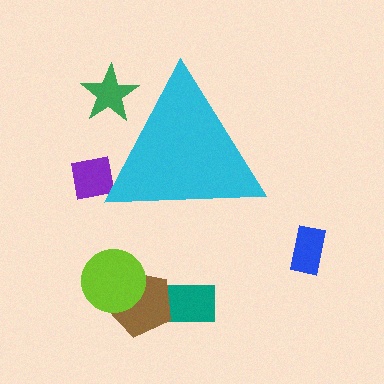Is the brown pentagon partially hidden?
No, the brown pentagon is fully visible.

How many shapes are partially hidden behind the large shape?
2 shapes are partially hidden.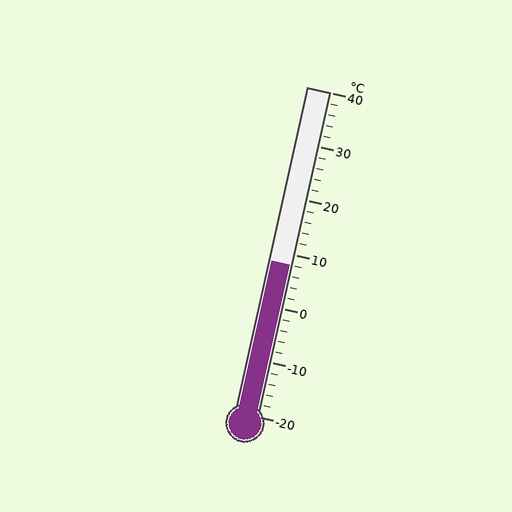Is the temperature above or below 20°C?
The temperature is below 20°C.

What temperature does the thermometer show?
The thermometer shows approximately 8°C.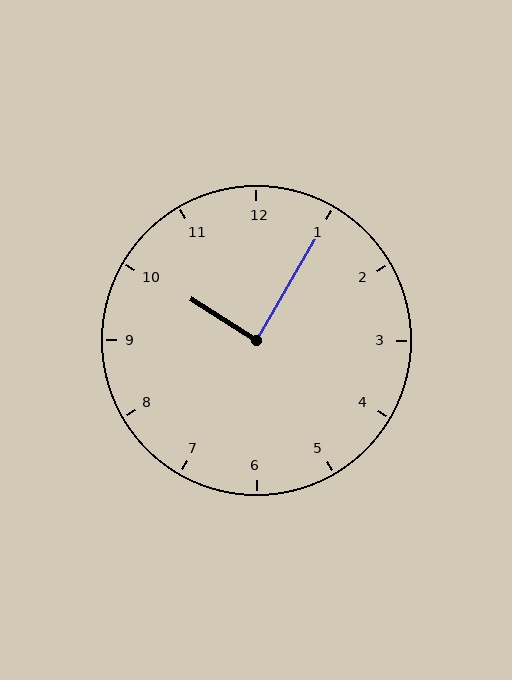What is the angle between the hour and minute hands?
Approximately 88 degrees.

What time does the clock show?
10:05.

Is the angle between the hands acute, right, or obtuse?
It is right.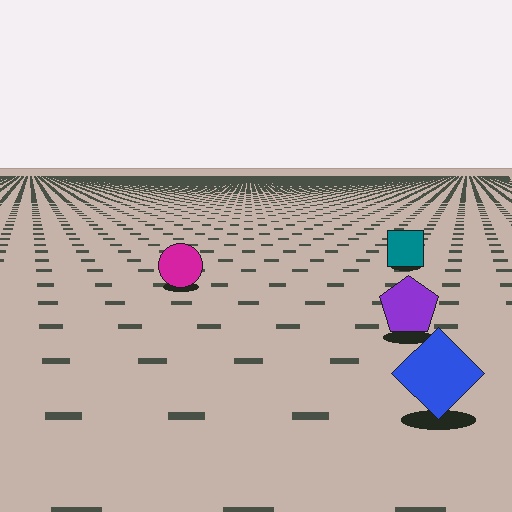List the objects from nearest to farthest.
From nearest to farthest: the blue diamond, the purple pentagon, the magenta circle, the teal square.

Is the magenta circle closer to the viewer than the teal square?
Yes. The magenta circle is closer — you can tell from the texture gradient: the ground texture is coarser near it.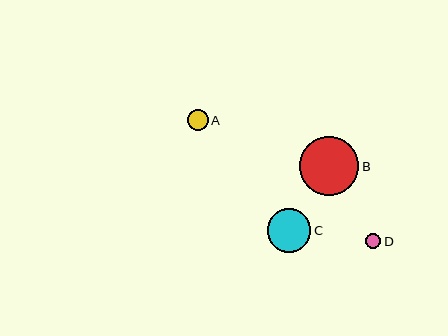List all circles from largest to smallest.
From largest to smallest: B, C, A, D.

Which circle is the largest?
Circle B is the largest with a size of approximately 60 pixels.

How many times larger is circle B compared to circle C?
Circle B is approximately 1.4 times the size of circle C.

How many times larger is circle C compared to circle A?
Circle C is approximately 2.1 times the size of circle A.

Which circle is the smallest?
Circle D is the smallest with a size of approximately 15 pixels.